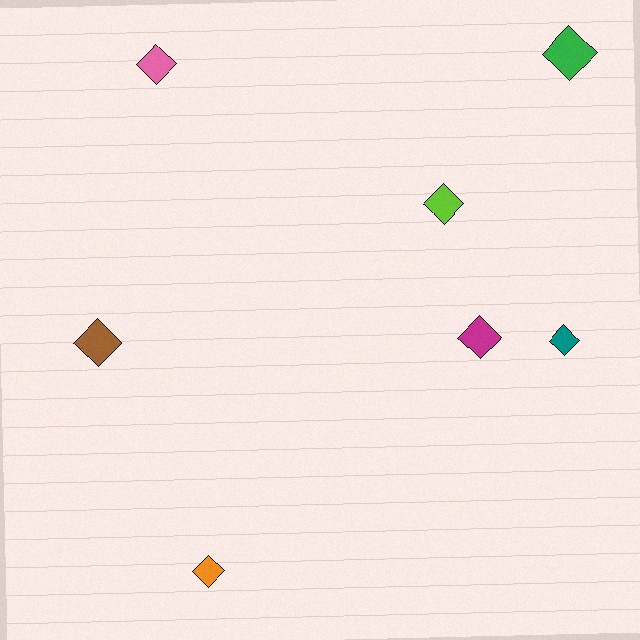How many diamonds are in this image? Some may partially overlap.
There are 7 diamonds.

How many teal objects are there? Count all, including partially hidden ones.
There is 1 teal object.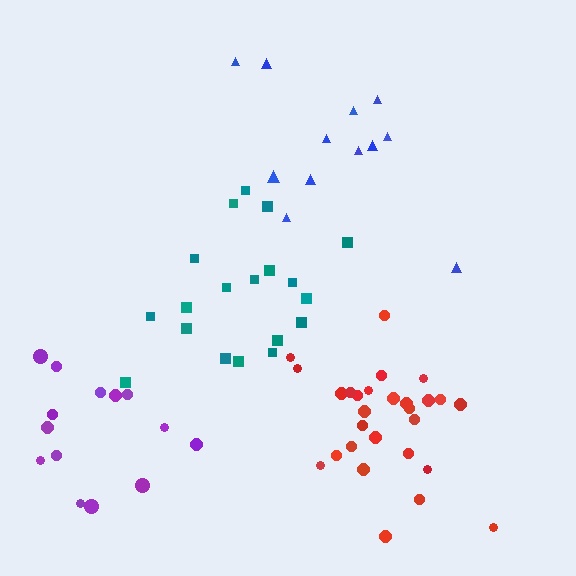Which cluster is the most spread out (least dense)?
Blue.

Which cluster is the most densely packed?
Red.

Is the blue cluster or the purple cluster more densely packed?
Purple.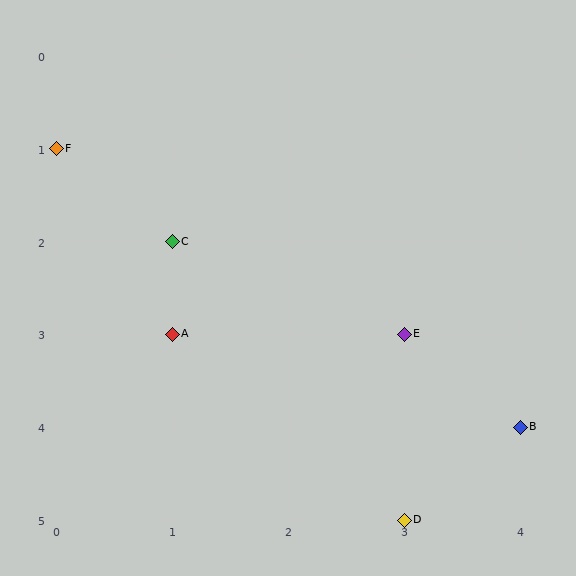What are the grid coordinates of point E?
Point E is at grid coordinates (3, 3).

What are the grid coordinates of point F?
Point F is at grid coordinates (0, 1).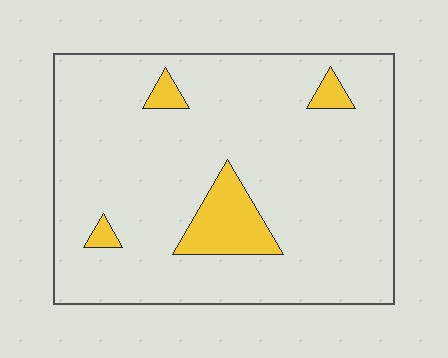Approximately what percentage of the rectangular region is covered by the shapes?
Approximately 10%.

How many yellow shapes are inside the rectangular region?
4.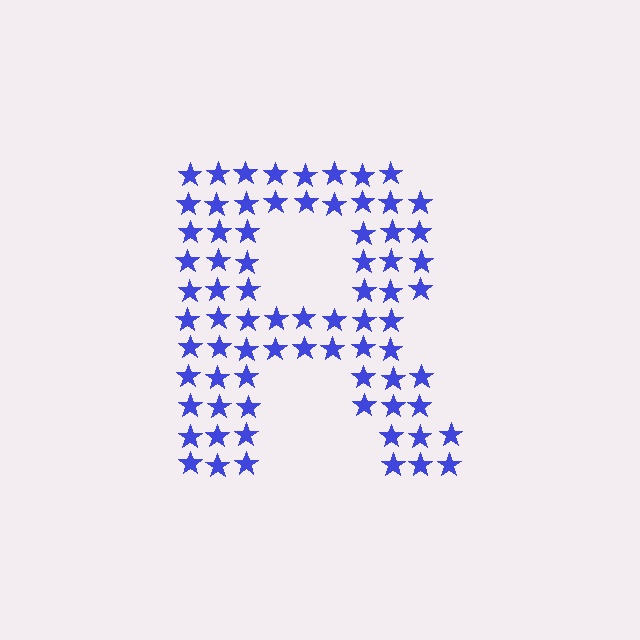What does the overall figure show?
The overall figure shows the letter R.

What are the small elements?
The small elements are stars.